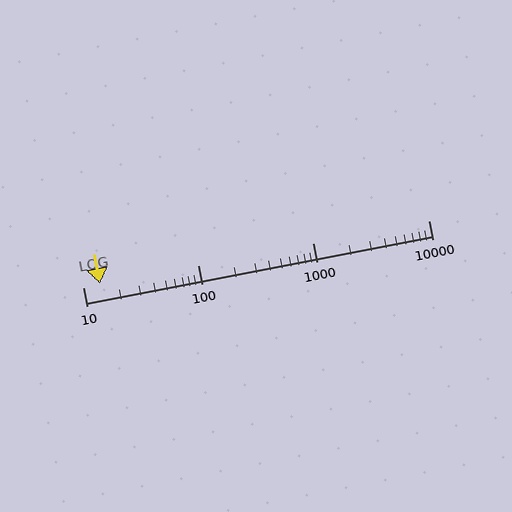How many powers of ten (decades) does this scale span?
The scale spans 3 decades, from 10 to 10000.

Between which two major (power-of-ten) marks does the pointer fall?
The pointer is between 10 and 100.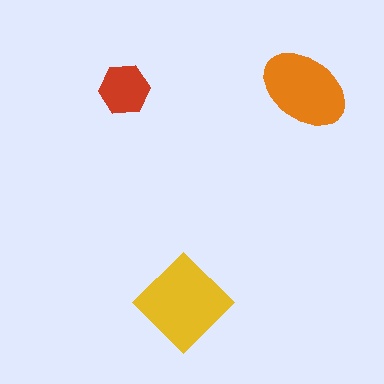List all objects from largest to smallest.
The yellow diamond, the orange ellipse, the red hexagon.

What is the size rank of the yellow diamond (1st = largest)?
1st.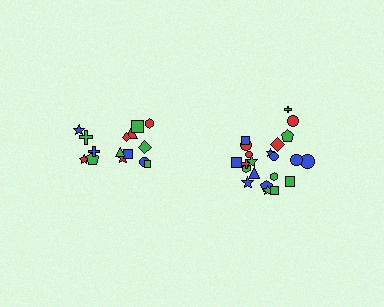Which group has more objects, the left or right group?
The right group.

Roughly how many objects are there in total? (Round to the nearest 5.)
Roughly 35 objects in total.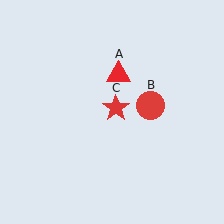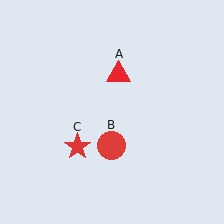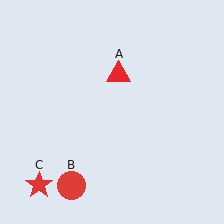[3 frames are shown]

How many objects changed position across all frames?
2 objects changed position: red circle (object B), red star (object C).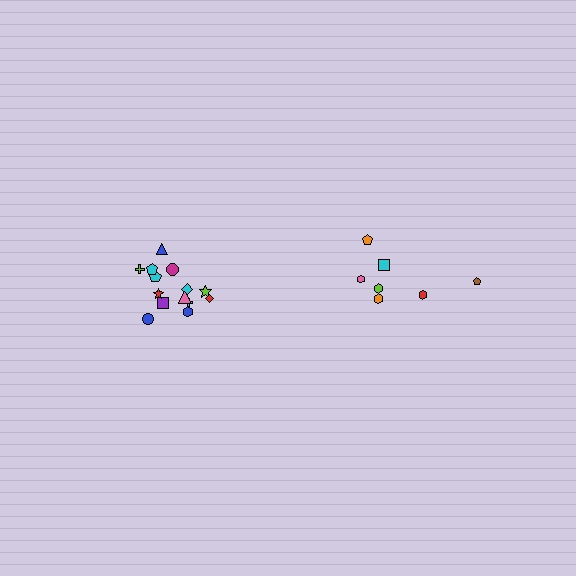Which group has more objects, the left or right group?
The left group.